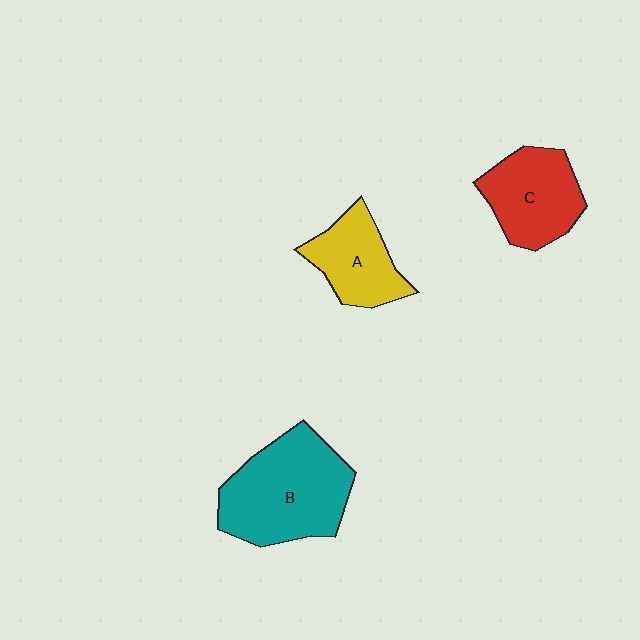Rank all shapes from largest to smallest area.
From largest to smallest: B (teal), C (red), A (yellow).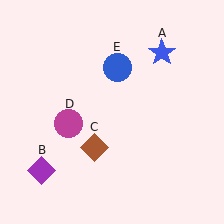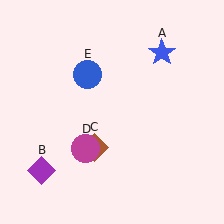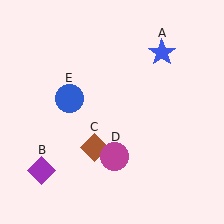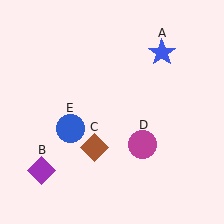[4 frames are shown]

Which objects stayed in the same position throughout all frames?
Blue star (object A) and purple diamond (object B) and brown diamond (object C) remained stationary.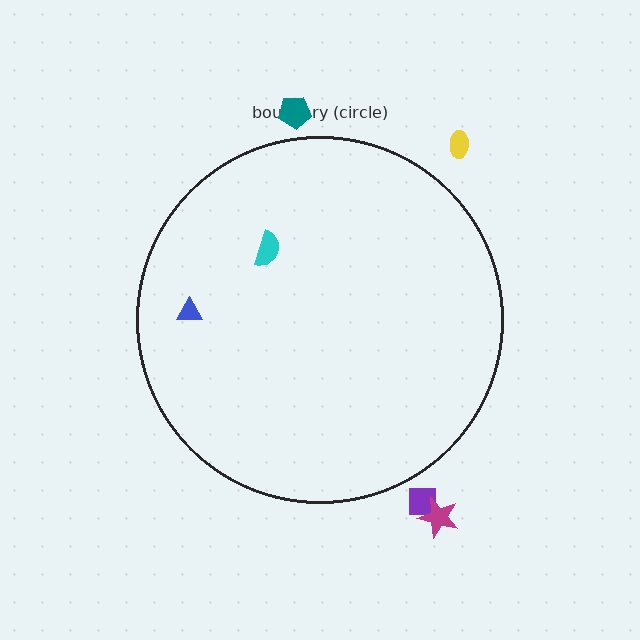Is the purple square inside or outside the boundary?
Outside.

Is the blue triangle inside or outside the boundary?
Inside.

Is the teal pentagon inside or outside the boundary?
Outside.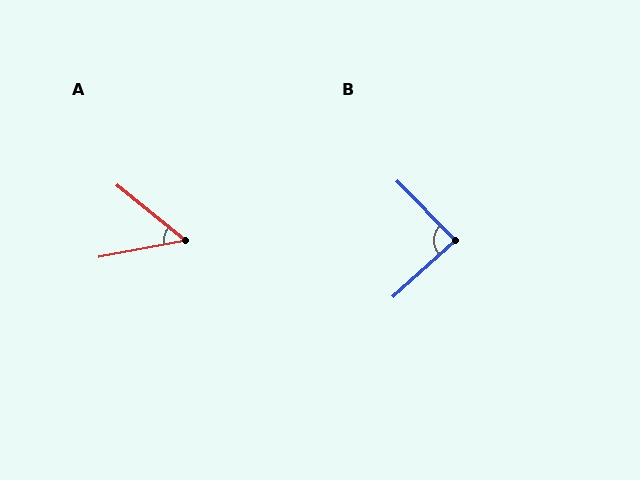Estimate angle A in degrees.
Approximately 50 degrees.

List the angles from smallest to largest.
A (50°), B (88°).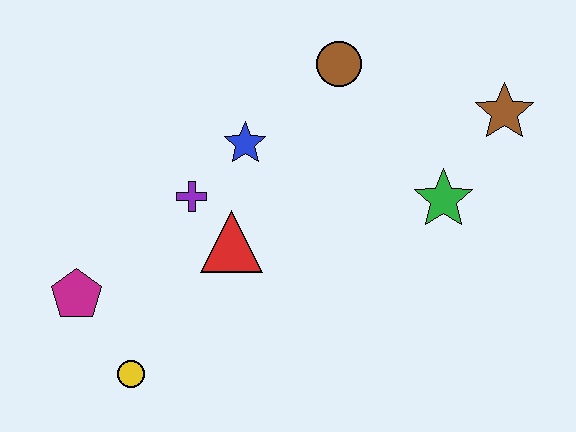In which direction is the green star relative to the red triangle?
The green star is to the right of the red triangle.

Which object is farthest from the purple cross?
The brown star is farthest from the purple cross.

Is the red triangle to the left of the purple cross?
No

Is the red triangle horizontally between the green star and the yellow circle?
Yes